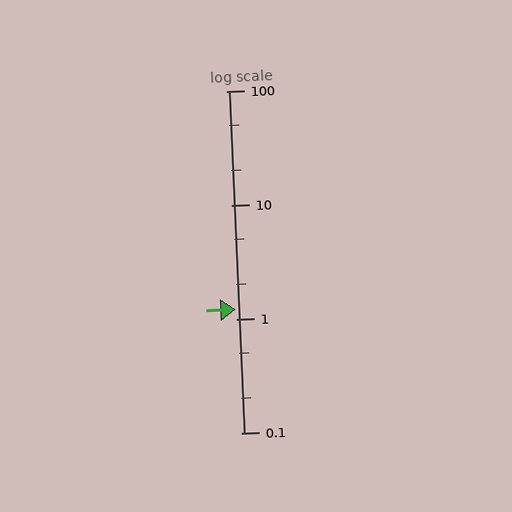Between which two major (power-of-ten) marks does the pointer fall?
The pointer is between 1 and 10.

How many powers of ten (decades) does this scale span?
The scale spans 3 decades, from 0.1 to 100.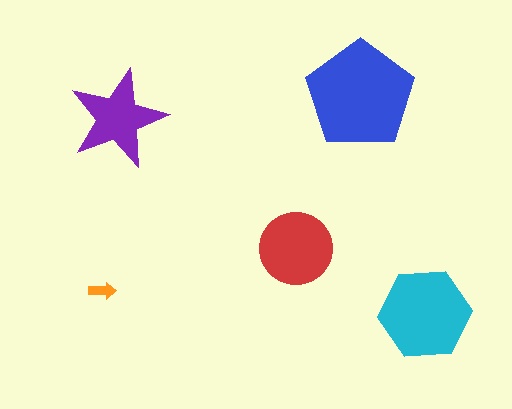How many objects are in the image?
There are 5 objects in the image.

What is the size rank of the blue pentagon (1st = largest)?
1st.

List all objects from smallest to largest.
The orange arrow, the purple star, the red circle, the cyan hexagon, the blue pentagon.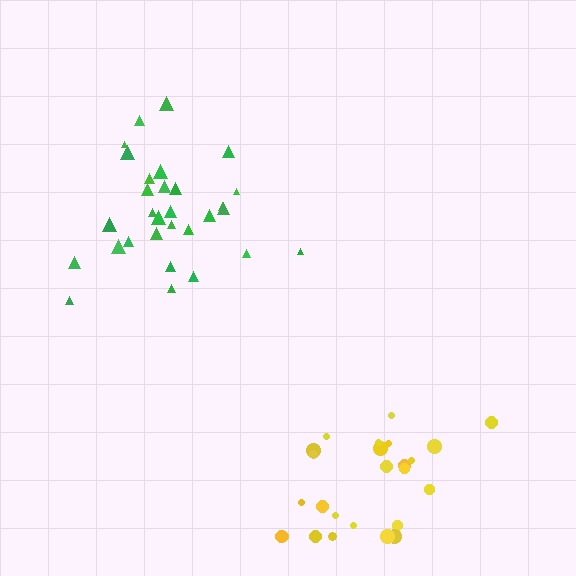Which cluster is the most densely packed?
Green.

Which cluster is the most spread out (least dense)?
Yellow.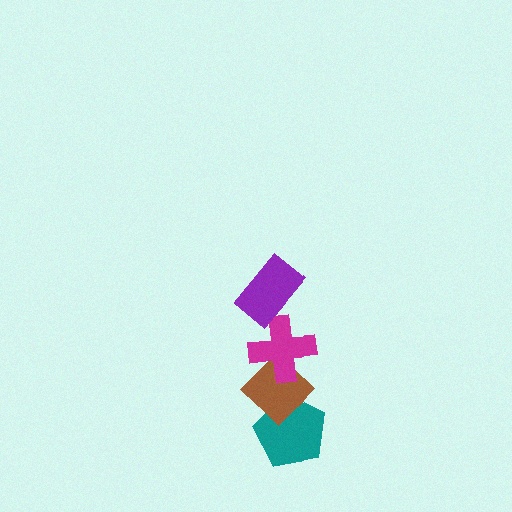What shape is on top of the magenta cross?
The purple rectangle is on top of the magenta cross.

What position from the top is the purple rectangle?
The purple rectangle is 1st from the top.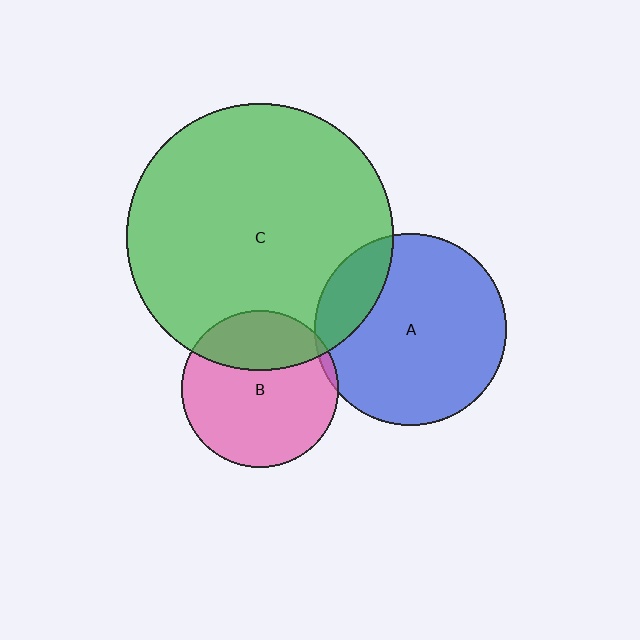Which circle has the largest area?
Circle C (green).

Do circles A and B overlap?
Yes.